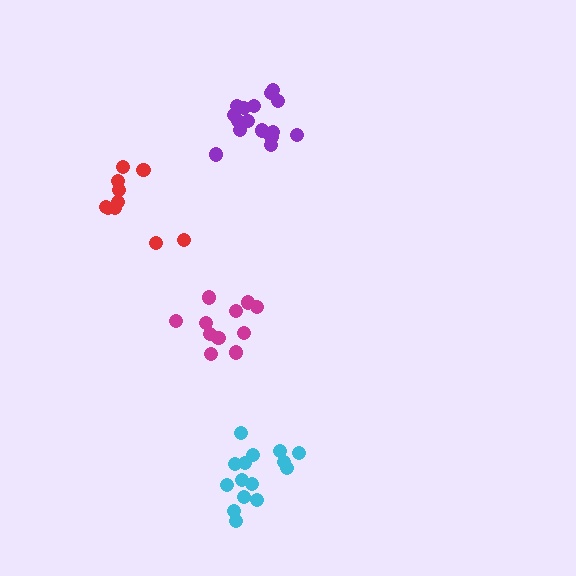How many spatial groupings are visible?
There are 4 spatial groupings.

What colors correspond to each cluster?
The clusters are colored: red, cyan, magenta, purple.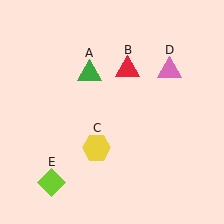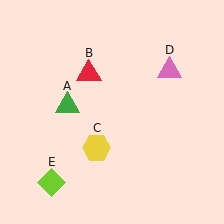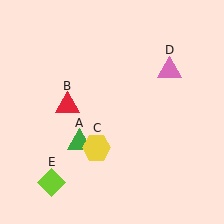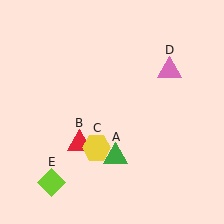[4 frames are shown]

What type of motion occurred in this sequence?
The green triangle (object A), red triangle (object B) rotated counterclockwise around the center of the scene.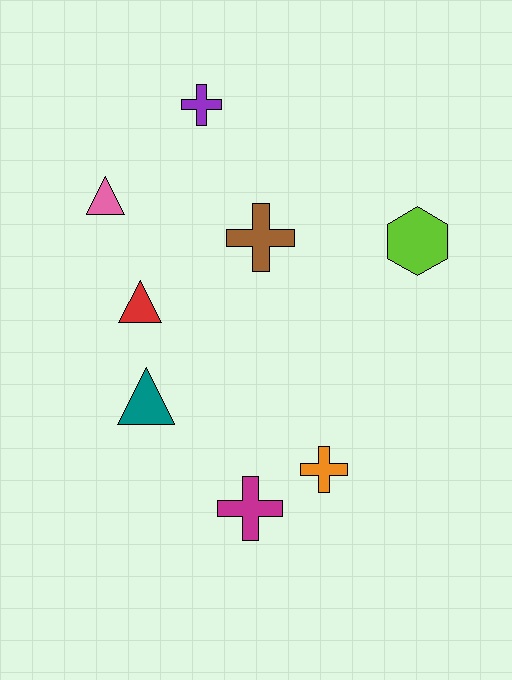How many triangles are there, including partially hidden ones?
There are 3 triangles.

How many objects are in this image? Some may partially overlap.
There are 8 objects.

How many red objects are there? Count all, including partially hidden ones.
There is 1 red object.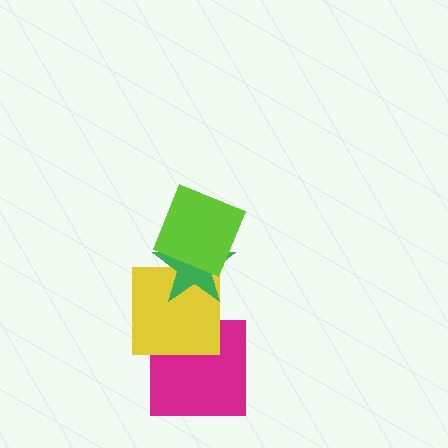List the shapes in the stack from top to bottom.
From top to bottom: the lime square, the green star, the yellow square, the magenta square.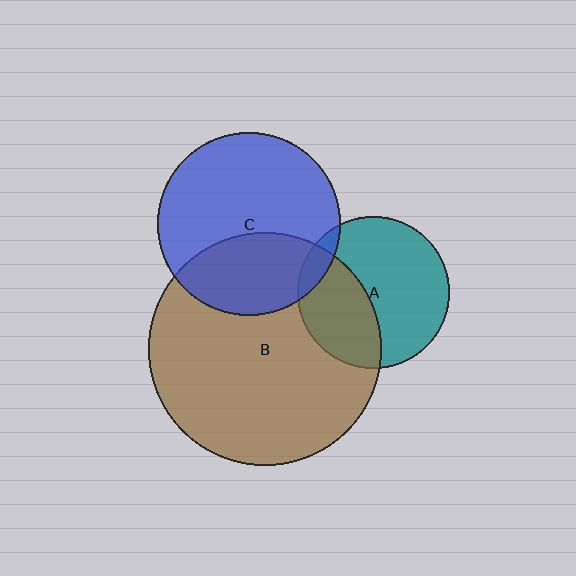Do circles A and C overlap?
Yes.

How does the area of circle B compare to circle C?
Approximately 1.6 times.